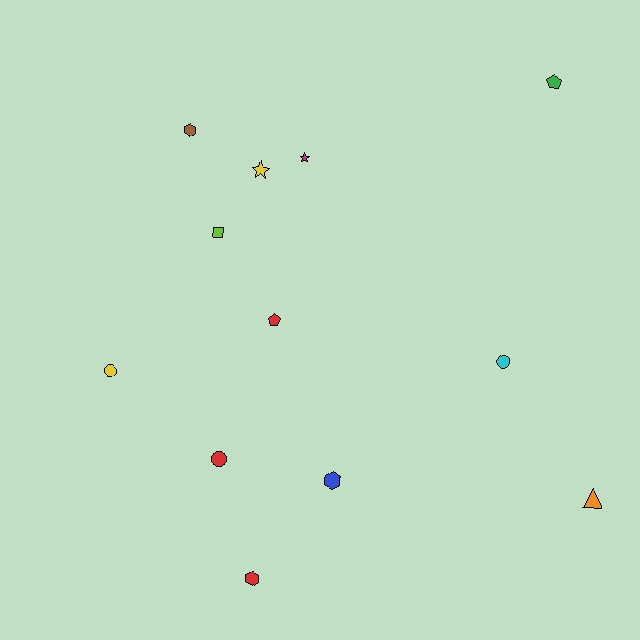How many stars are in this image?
There are 2 stars.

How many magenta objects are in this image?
There is 1 magenta object.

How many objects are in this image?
There are 12 objects.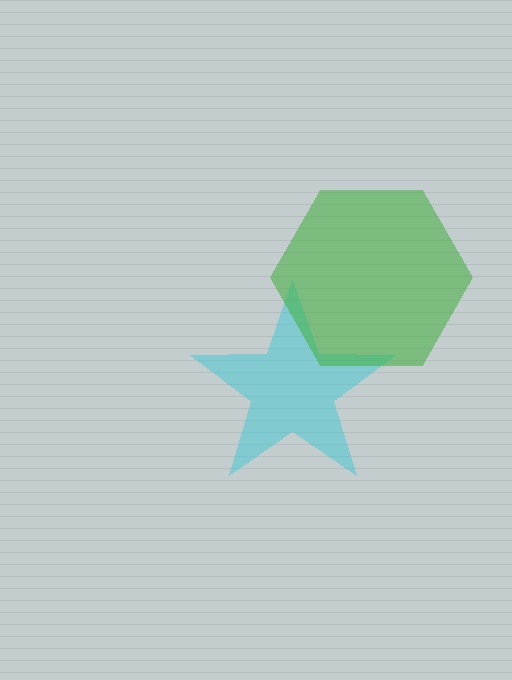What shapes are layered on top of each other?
The layered shapes are: a cyan star, a green hexagon.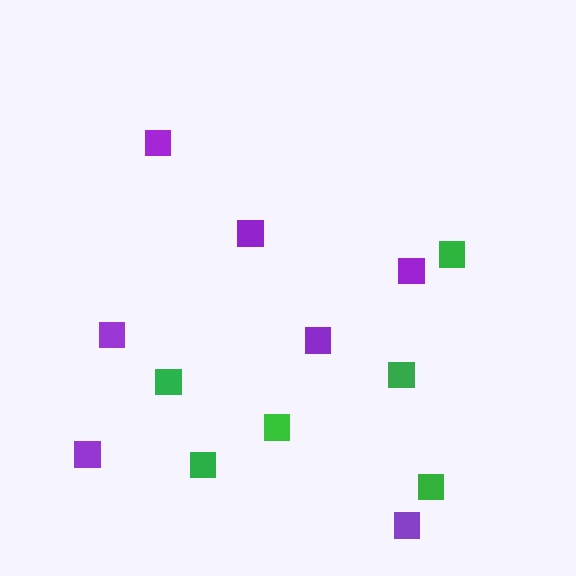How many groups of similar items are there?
There are 2 groups: one group of purple squares (7) and one group of green squares (6).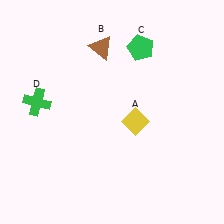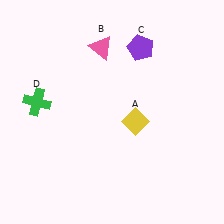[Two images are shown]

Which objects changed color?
B changed from brown to pink. C changed from green to purple.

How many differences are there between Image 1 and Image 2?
There are 2 differences between the two images.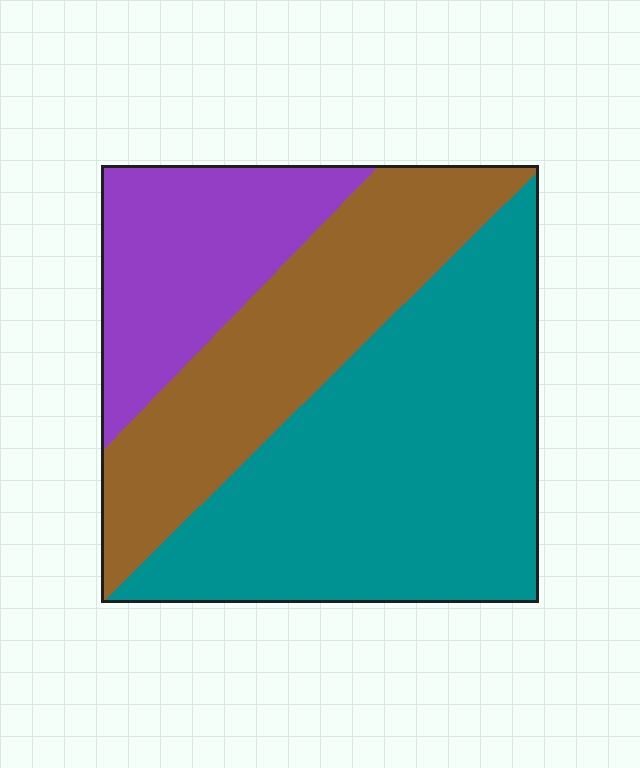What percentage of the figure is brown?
Brown covers 30% of the figure.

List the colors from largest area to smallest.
From largest to smallest: teal, brown, purple.